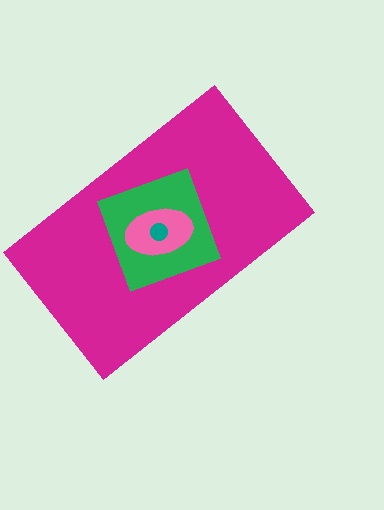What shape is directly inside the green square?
The pink ellipse.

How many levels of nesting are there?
4.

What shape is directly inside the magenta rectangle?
The green square.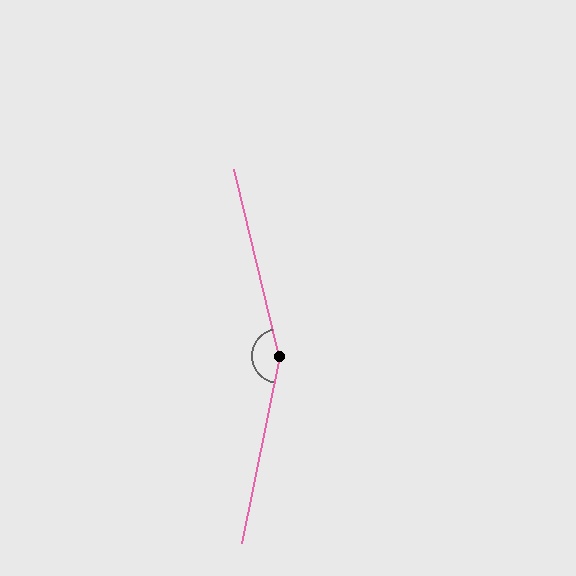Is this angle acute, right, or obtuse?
It is obtuse.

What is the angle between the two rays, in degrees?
Approximately 155 degrees.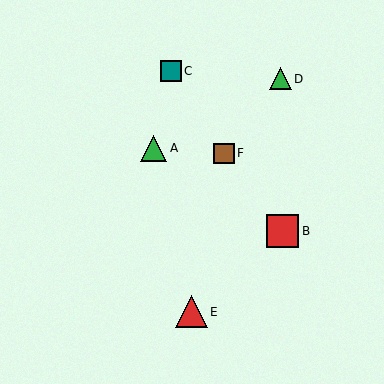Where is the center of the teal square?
The center of the teal square is at (171, 71).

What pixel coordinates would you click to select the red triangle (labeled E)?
Click at (191, 312) to select the red triangle E.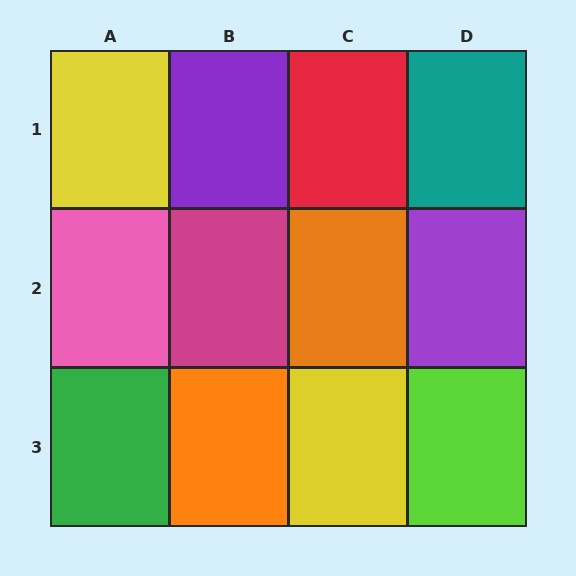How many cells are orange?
2 cells are orange.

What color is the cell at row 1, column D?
Teal.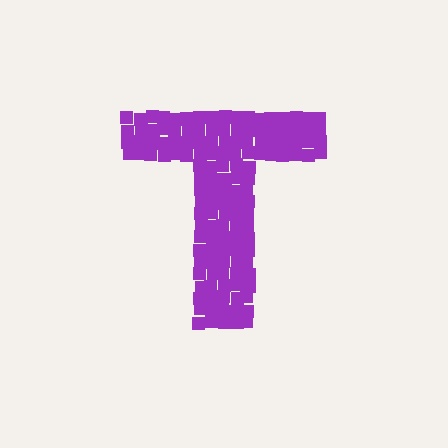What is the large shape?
The large shape is the letter T.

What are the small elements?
The small elements are squares.